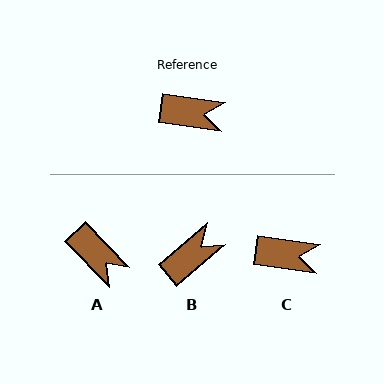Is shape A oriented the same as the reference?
No, it is off by about 38 degrees.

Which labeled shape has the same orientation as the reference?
C.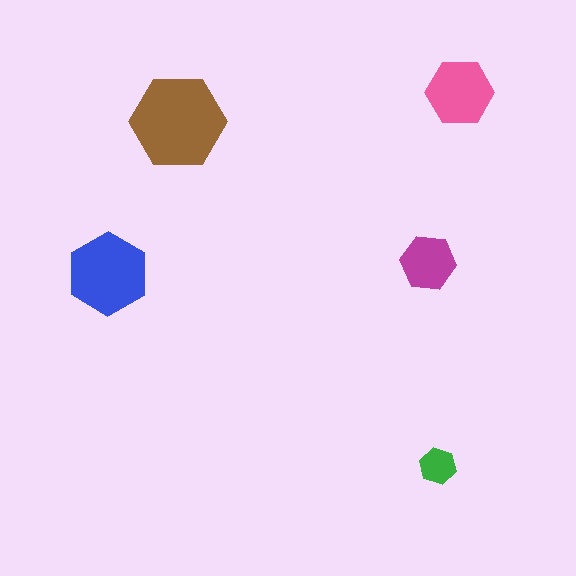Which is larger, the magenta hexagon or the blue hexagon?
The blue one.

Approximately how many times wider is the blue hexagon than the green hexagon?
About 2 times wider.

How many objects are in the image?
There are 5 objects in the image.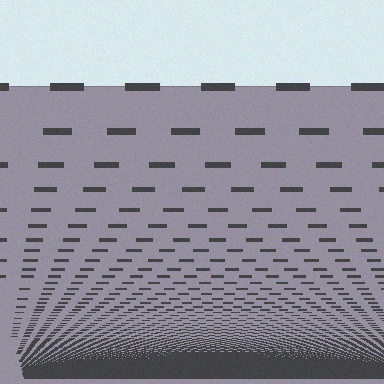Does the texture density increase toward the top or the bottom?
Density increases toward the bottom.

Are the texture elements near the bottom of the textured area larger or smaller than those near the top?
Smaller. The gradient is inverted — elements near the bottom are smaller and denser.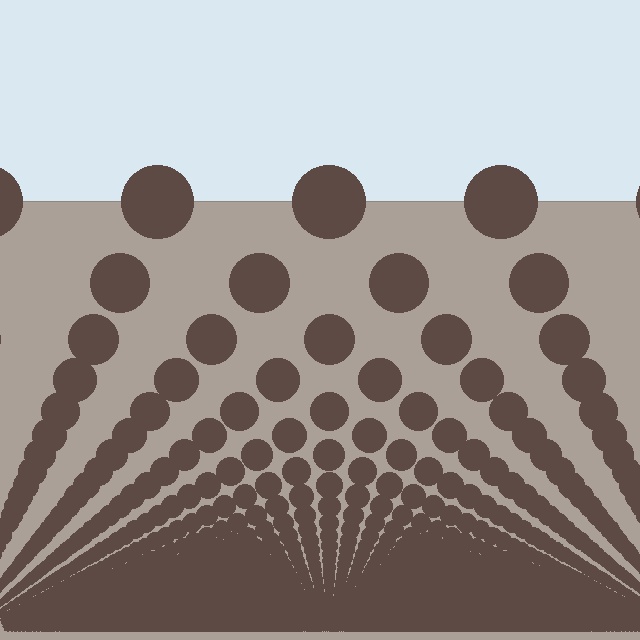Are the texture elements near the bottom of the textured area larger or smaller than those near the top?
Smaller. The gradient is inverted — elements near the bottom are smaller and denser.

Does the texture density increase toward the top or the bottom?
Density increases toward the bottom.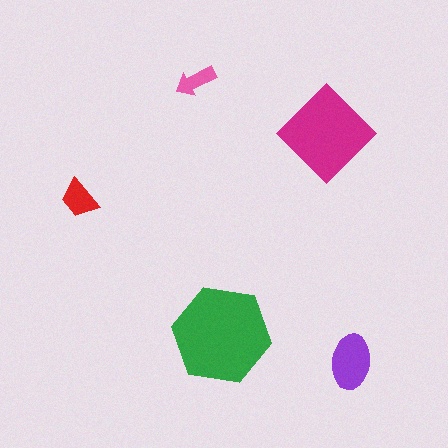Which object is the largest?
The green hexagon.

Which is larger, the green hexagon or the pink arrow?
The green hexagon.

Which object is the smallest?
The pink arrow.